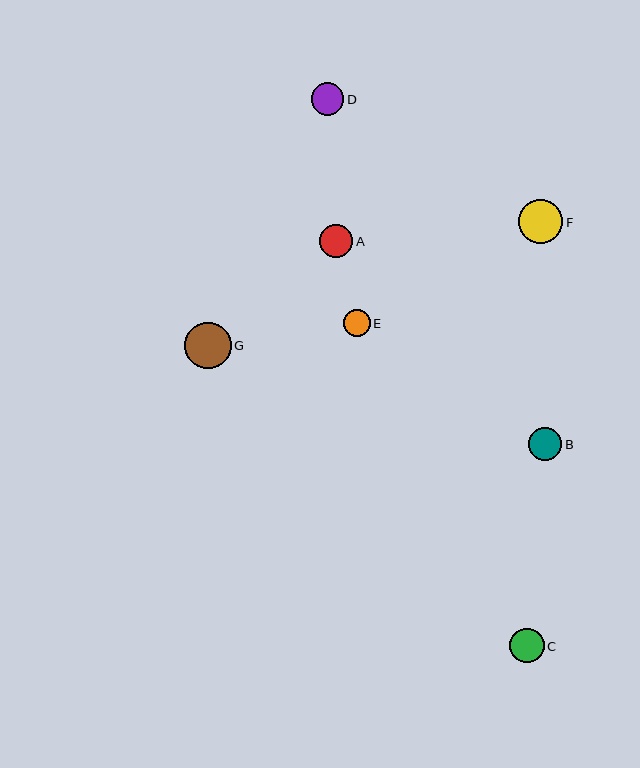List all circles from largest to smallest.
From largest to smallest: G, F, C, B, A, D, E.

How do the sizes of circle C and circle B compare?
Circle C and circle B are approximately the same size.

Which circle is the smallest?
Circle E is the smallest with a size of approximately 27 pixels.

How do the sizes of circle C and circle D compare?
Circle C and circle D are approximately the same size.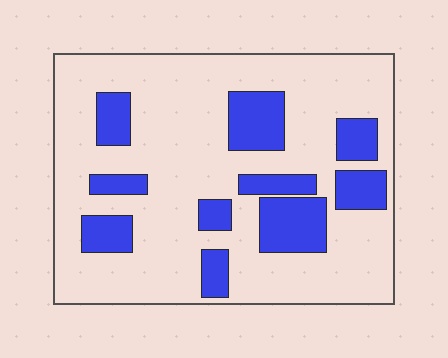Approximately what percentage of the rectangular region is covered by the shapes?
Approximately 25%.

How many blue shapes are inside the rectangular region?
10.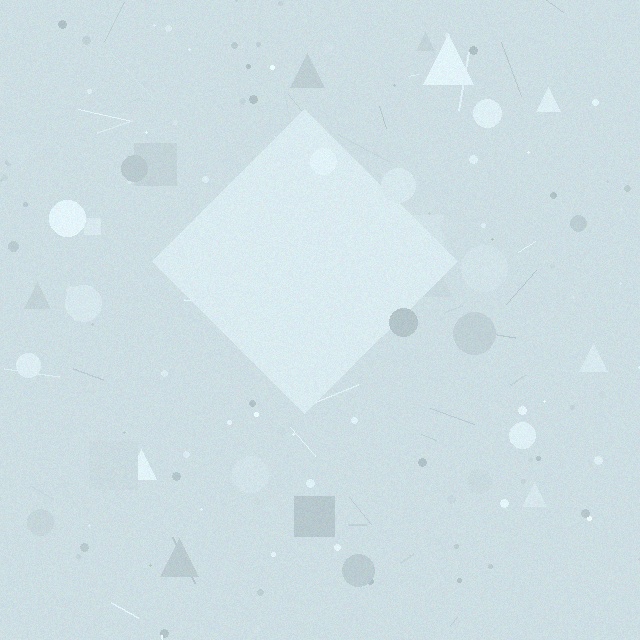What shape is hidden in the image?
A diamond is hidden in the image.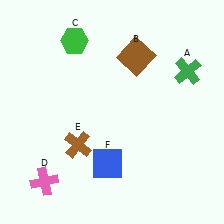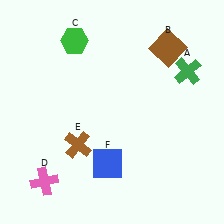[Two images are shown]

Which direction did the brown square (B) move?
The brown square (B) moved right.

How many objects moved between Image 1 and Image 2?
1 object moved between the two images.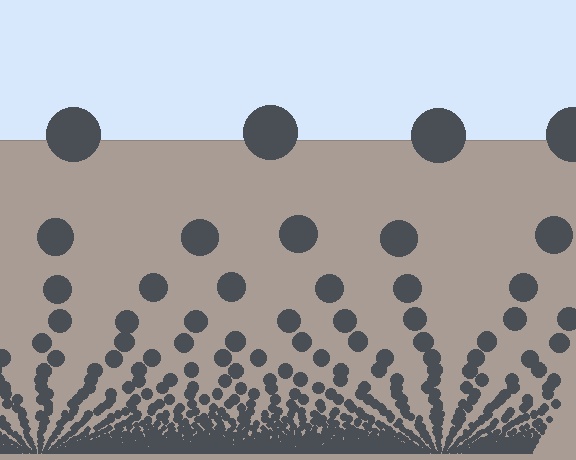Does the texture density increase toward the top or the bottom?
Density increases toward the bottom.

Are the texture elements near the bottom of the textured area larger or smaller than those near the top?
Smaller. The gradient is inverted — elements near the bottom are smaller and denser.